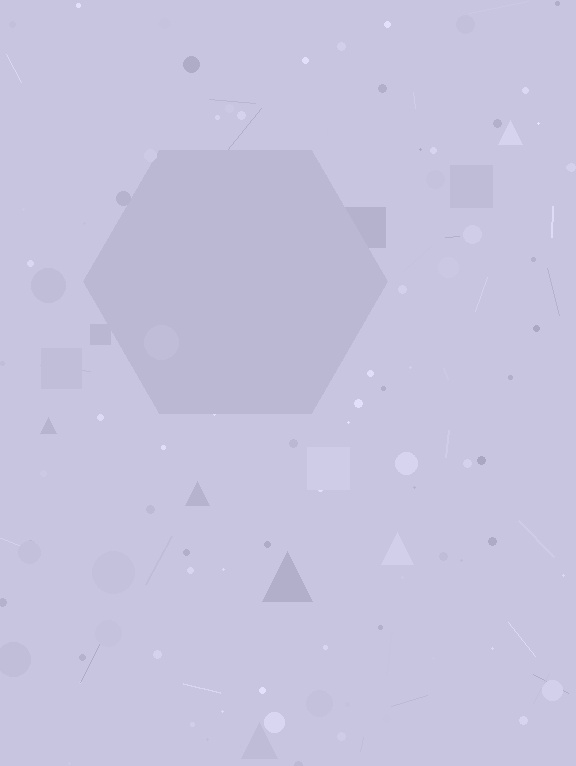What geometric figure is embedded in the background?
A hexagon is embedded in the background.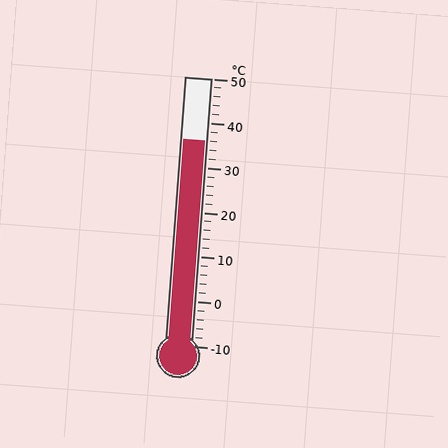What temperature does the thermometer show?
The thermometer shows approximately 36°C.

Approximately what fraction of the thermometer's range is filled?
The thermometer is filled to approximately 75% of its range.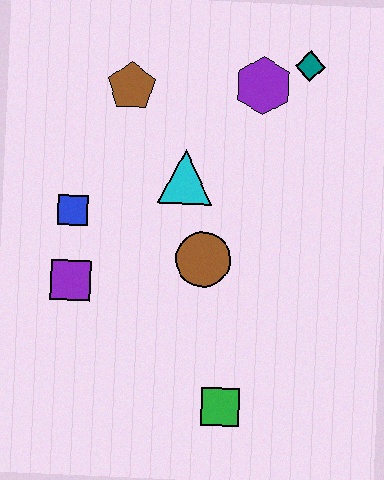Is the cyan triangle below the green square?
No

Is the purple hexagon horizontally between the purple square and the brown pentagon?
No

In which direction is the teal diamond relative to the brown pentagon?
The teal diamond is to the right of the brown pentagon.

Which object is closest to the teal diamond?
The purple hexagon is closest to the teal diamond.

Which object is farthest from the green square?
The teal diamond is farthest from the green square.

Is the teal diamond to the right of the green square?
Yes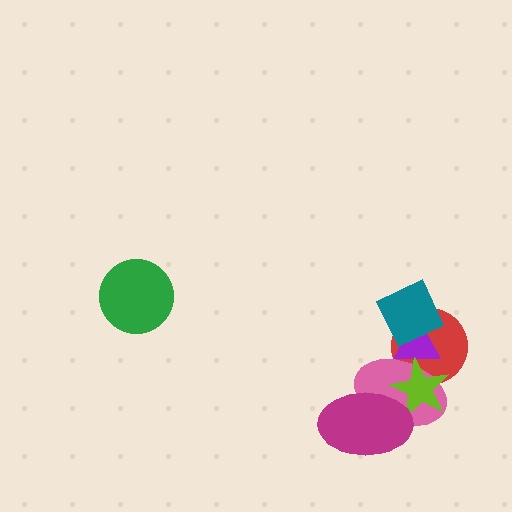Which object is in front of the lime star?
The magenta ellipse is in front of the lime star.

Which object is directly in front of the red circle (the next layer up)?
The purple triangle is directly in front of the red circle.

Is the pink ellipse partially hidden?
Yes, it is partially covered by another shape.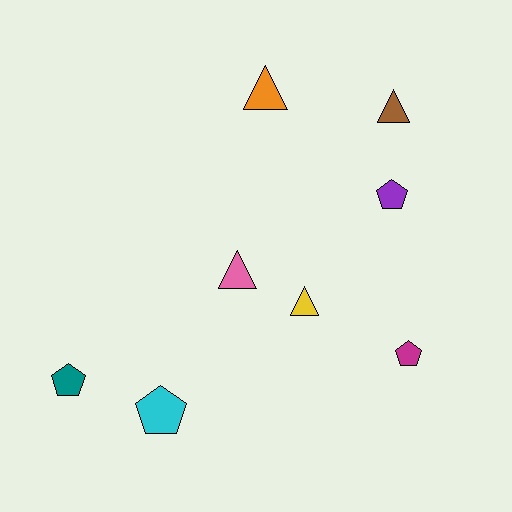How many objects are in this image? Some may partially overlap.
There are 8 objects.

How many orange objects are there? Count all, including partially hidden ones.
There is 1 orange object.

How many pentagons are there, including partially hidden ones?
There are 4 pentagons.